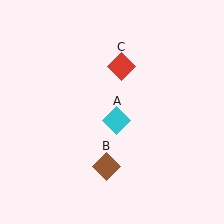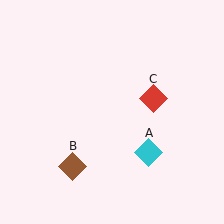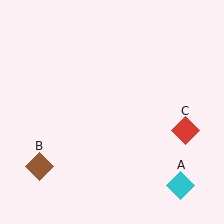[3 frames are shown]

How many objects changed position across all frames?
3 objects changed position: cyan diamond (object A), brown diamond (object B), red diamond (object C).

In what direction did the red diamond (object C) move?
The red diamond (object C) moved down and to the right.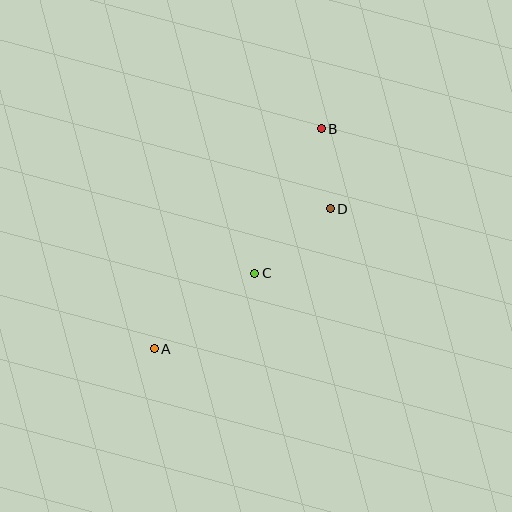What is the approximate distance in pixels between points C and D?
The distance between C and D is approximately 99 pixels.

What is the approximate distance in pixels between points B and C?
The distance between B and C is approximately 159 pixels.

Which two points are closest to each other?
Points B and D are closest to each other.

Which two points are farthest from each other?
Points A and B are farthest from each other.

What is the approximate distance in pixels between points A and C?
The distance between A and C is approximately 125 pixels.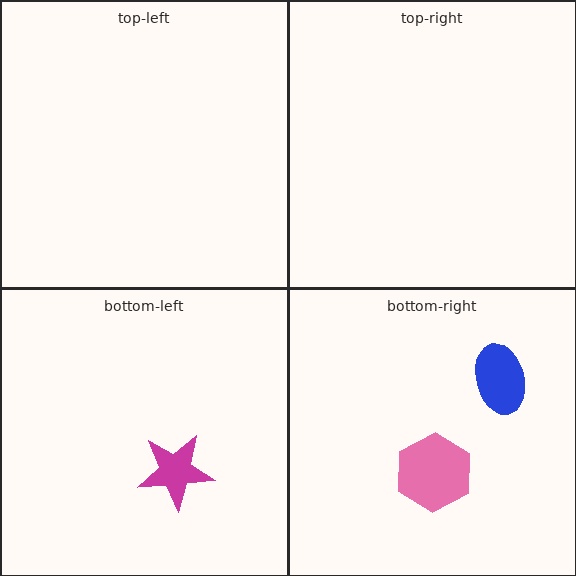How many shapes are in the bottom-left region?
1.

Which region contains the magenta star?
The bottom-left region.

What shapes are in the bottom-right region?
The blue ellipse, the pink hexagon.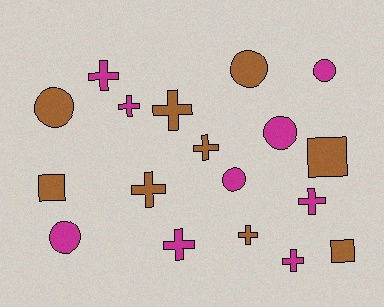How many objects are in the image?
There are 18 objects.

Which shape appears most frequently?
Cross, with 9 objects.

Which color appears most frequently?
Brown, with 9 objects.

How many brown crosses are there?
There are 4 brown crosses.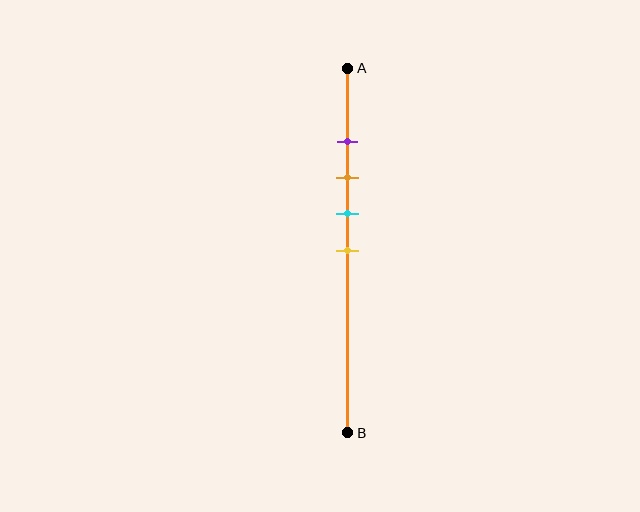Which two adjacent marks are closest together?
The purple and orange marks are the closest adjacent pair.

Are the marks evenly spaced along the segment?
Yes, the marks are approximately evenly spaced.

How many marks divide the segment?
There are 4 marks dividing the segment.